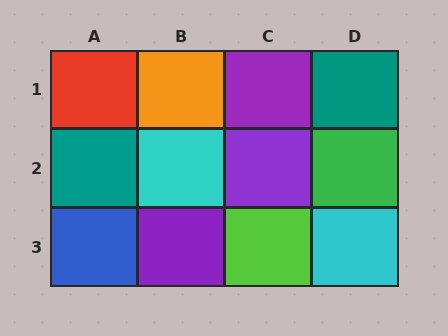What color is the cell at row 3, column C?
Lime.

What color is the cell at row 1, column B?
Orange.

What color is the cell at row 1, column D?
Teal.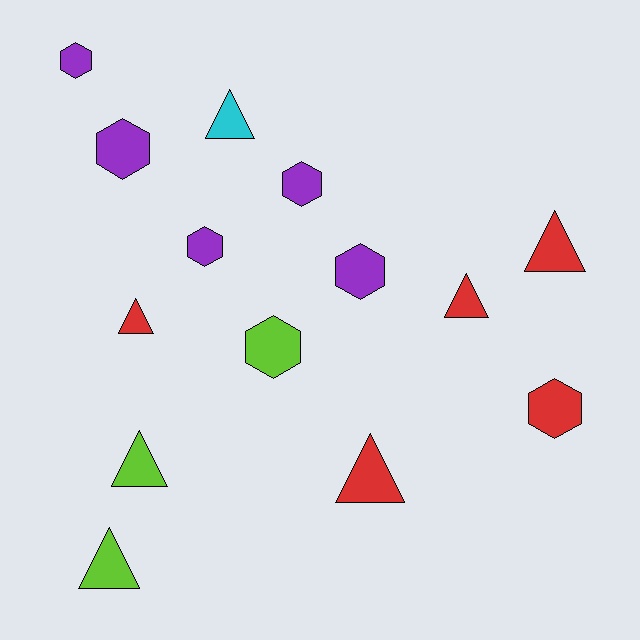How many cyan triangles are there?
There is 1 cyan triangle.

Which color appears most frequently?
Red, with 5 objects.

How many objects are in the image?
There are 14 objects.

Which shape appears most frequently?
Hexagon, with 7 objects.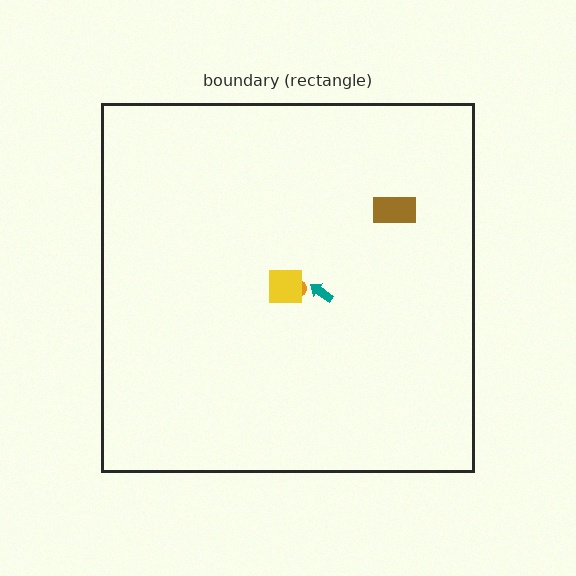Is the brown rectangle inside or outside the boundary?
Inside.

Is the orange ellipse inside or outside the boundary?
Inside.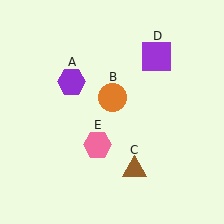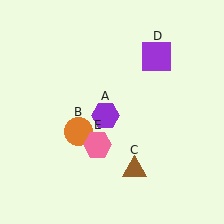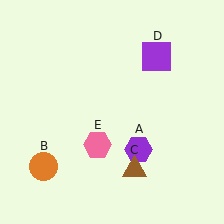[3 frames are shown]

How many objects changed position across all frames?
2 objects changed position: purple hexagon (object A), orange circle (object B).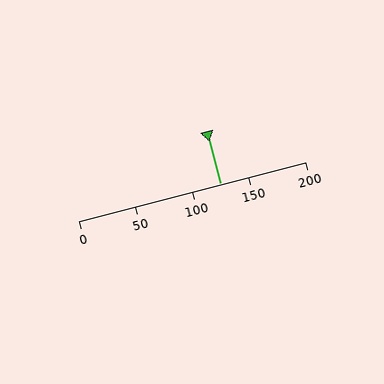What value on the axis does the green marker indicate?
The marker indicates approximately 125.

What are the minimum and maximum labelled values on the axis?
The axis runs from 0 to 200.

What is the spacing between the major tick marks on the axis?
The major ticks are spaced 50 apart.